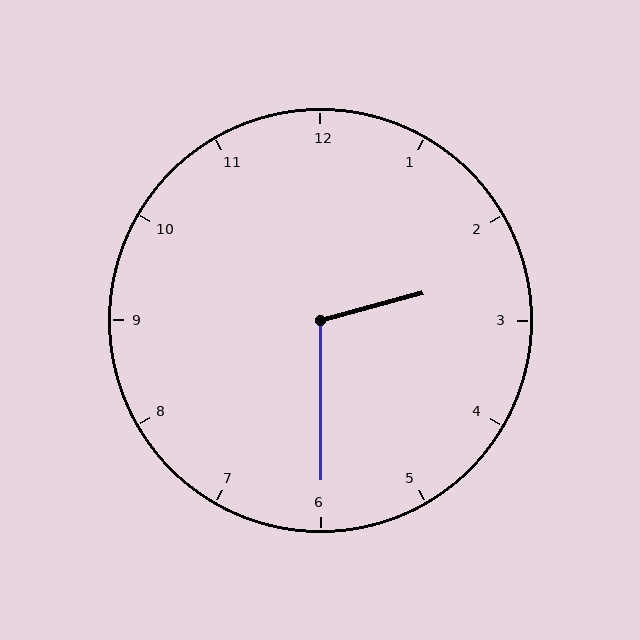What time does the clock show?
2:30.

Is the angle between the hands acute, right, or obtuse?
It is obtuse.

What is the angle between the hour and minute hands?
Approximately 105 degrees.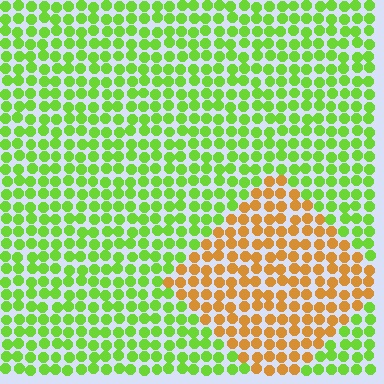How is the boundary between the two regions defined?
The boundary is defined purely by a slight shift in hue (about 66 degrees). Spacing, size, and orientation are identical on both sides.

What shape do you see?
I see a diamond.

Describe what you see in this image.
The image is filled with small lime elements in a uniform arrangement. A diamond-shaped region is visible where the elements are tinted to a slightly different hue, forming a subtle color boundary.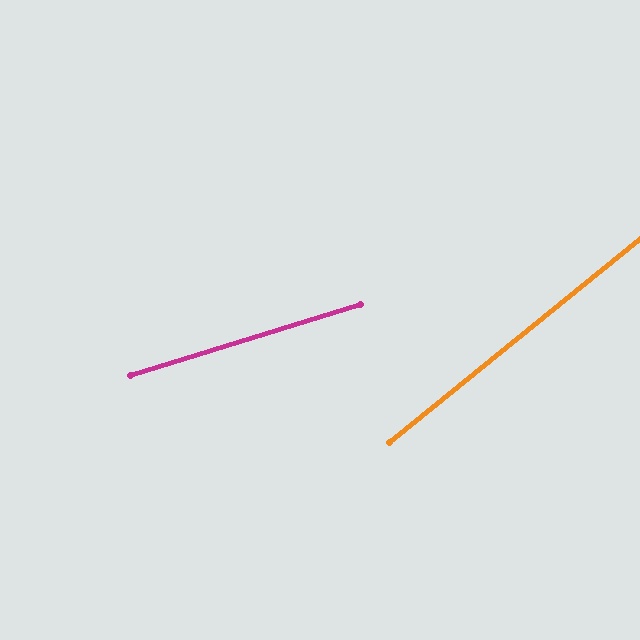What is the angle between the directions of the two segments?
Approximately 22 degrees.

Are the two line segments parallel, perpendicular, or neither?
Neither parallel nor perpendicular — they differ by about 22°.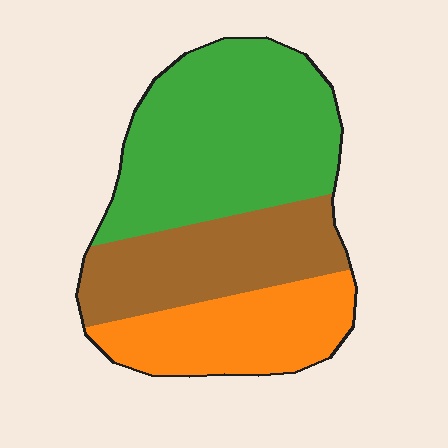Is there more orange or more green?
Green.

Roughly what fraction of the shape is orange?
Orange takes up about one quarter (1/4) of the shape.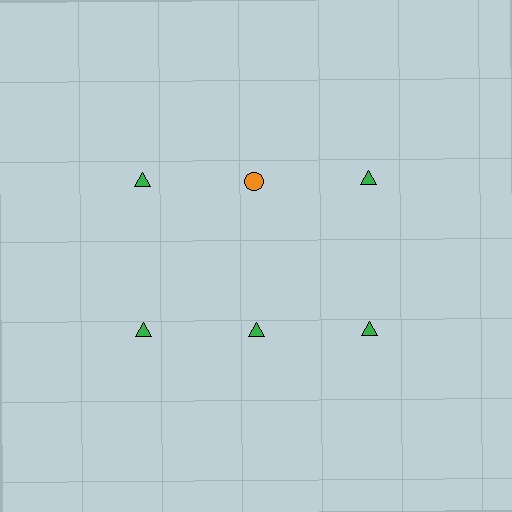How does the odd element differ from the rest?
It differs in both color (orange instead of green) and shape (circle instead of triangle).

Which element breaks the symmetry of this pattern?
The orange circle in the top row, second from left column breaks the symmetry. All other shapes are green triangles.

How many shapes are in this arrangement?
There are 6 shapes arranged in a grid pattern.